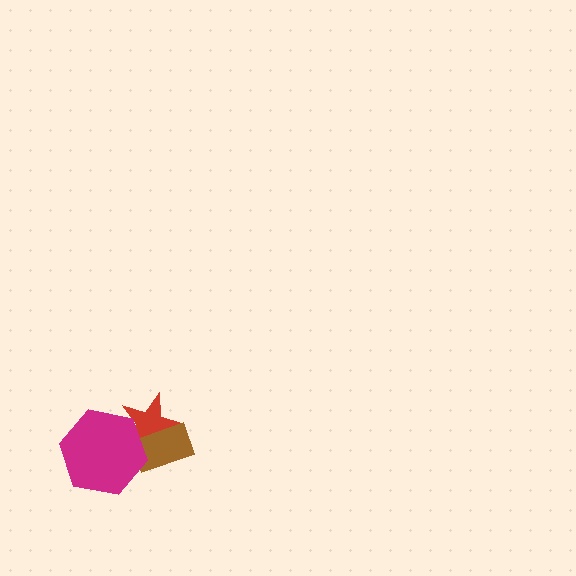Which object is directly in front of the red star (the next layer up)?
The brown rectangle is directly in front of the red star.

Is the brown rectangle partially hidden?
Yes, it is partially covered by another shape.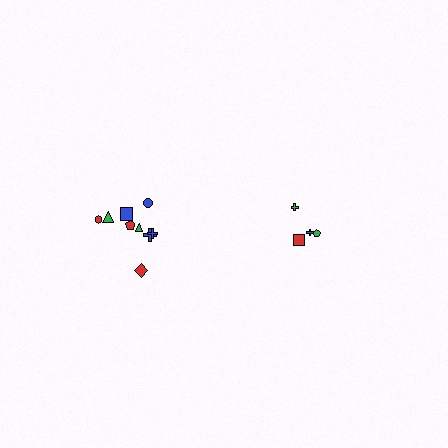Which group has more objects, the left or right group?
The left group.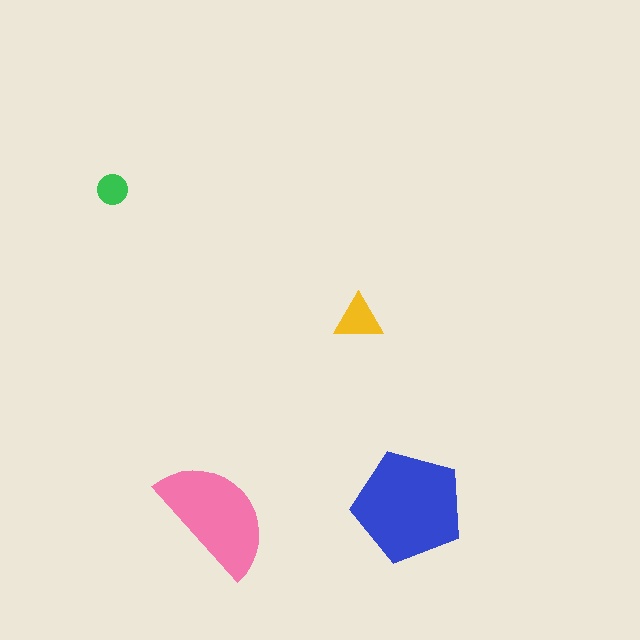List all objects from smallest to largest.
The green circle, the yellow triangle, the pink semicircle, the blue pentagon.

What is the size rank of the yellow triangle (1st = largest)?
3rd.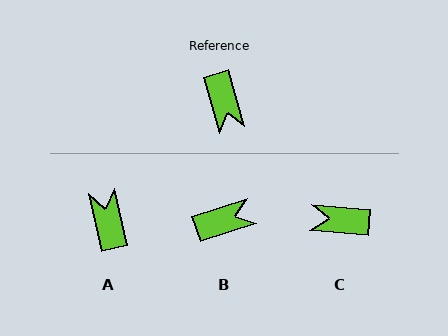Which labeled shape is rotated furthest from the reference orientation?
A, about 177 degrees away.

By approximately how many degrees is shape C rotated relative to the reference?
Approximately 110 degrees clockwise.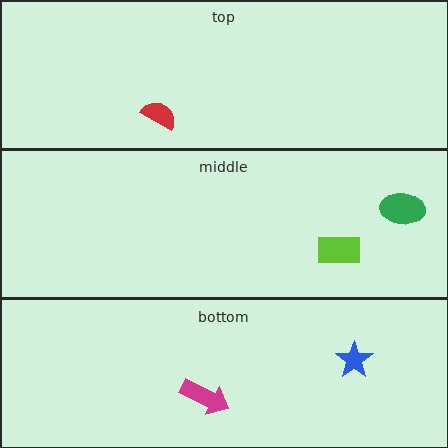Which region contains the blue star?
The bottom region.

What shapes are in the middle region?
The green ellipse, the lime rectangle.